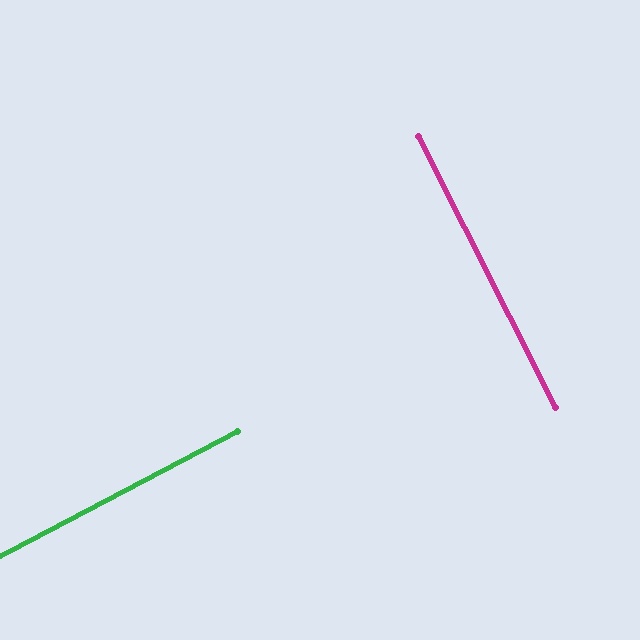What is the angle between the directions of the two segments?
Approximately 89 degrees.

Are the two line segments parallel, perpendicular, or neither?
Perpendicular — they meet at approximately 89°.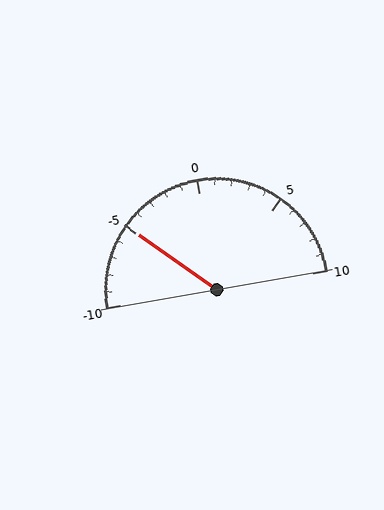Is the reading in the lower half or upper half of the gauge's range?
The reading is in the lower half of the range (-10 to 10).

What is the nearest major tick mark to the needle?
The nearest major tick mark is -5.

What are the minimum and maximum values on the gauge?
The gauge ranges from -10 to 10.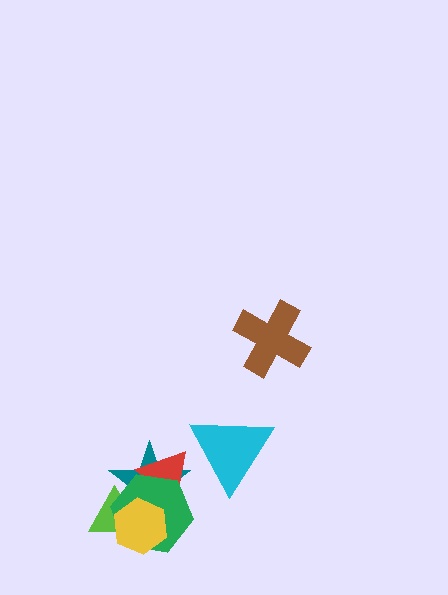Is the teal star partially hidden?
Yes, it is partially covered by another shape.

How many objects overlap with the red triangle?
3 objects overlap with the red triangle.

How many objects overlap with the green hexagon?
4 objects overlap with the green hexagon.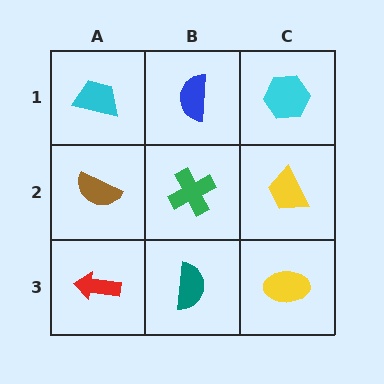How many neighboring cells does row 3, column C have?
2.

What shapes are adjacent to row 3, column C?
A yellow trapezoid (row 2, column C), a teal semicircle (row 3, column B).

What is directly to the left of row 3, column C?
A teal semicircle.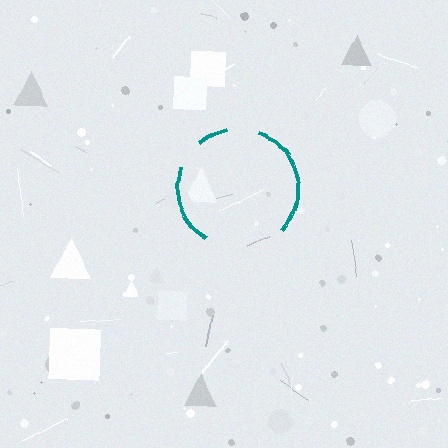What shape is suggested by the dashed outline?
The dashed outline suggests a circle.